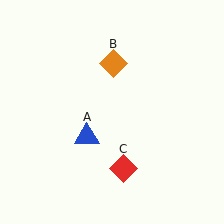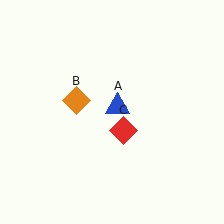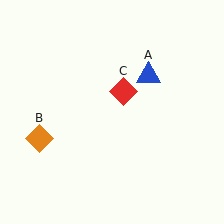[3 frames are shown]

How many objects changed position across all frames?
3 objects changed position: blue triangle (object A), orange diamond (object B), red diamond (object C).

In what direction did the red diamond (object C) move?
The red diamond (object C) moved up.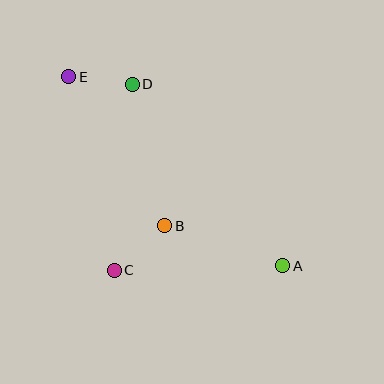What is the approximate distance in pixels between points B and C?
The distance between B and C is approximately 67 pixels.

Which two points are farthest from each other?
Points A and E are farthest from each other.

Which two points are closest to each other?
Points D and E are closest to each other.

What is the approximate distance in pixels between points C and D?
The distance between C and D is approximately 187 pixels.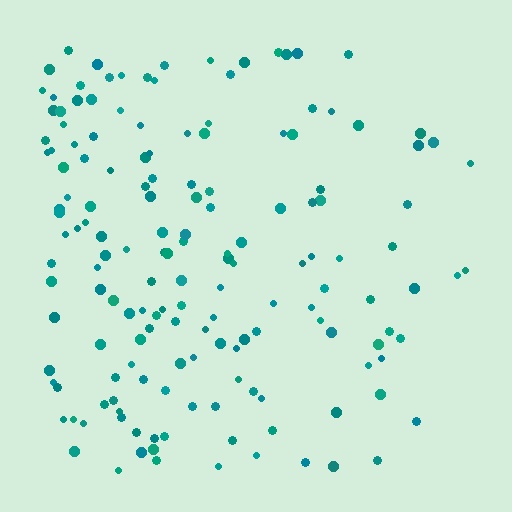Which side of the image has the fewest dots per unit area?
The right.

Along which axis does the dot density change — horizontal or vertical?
Horizontal.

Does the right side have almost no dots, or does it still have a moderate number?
Still a moderate number, just noticeably fewer than the left.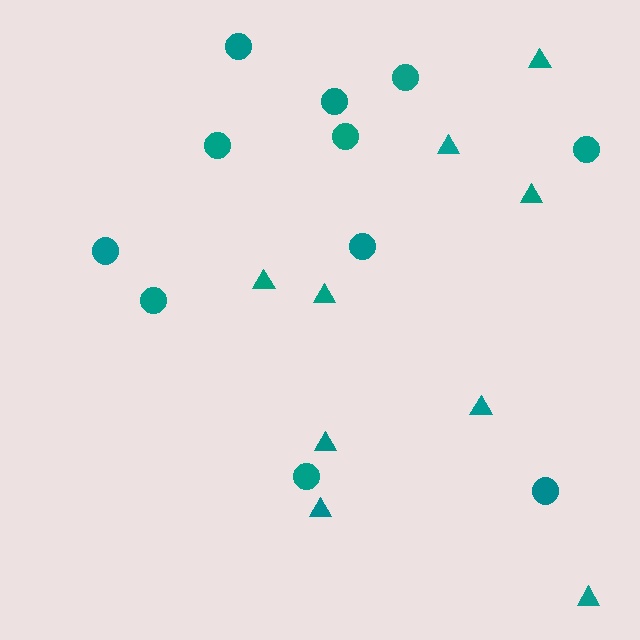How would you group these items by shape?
There are 2 groups: one group of circles (11) and one group of triangles (9).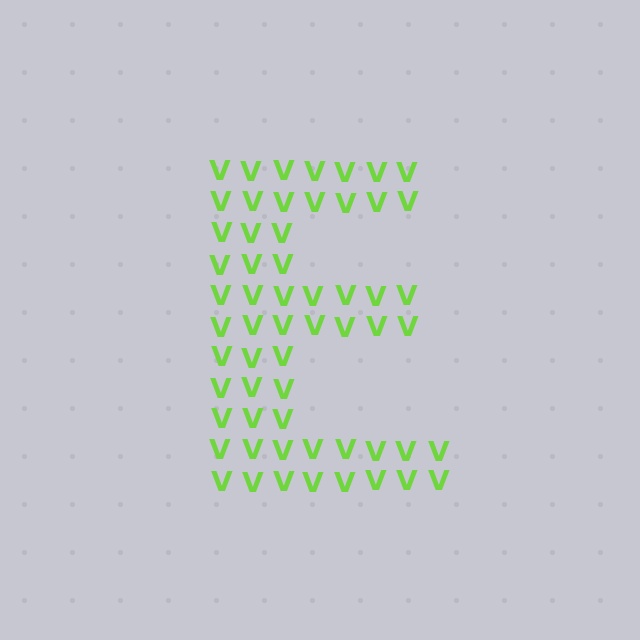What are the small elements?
The small elements are letter V's.